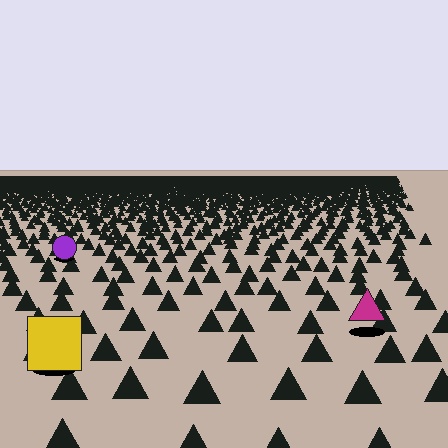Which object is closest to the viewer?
The yellow square is closest. The texture marks near it are larger and more spread out.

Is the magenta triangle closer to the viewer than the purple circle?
Yes. The magenta triangle is closer — you can tell from the texture gradient: the ground texture is coarser near it.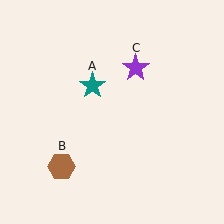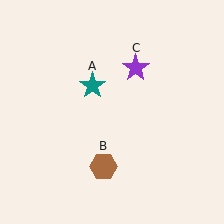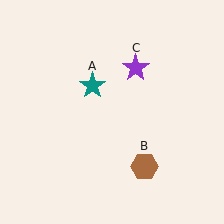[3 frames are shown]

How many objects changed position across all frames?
1 object changed position: brown hexagon (object B).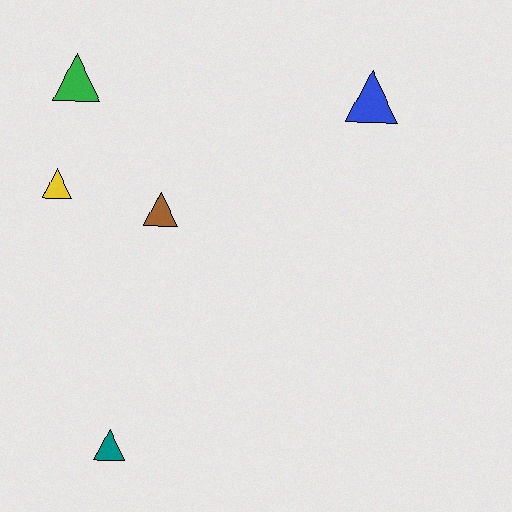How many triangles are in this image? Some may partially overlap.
There are 5 triangles.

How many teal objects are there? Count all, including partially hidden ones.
There is 1 teal object.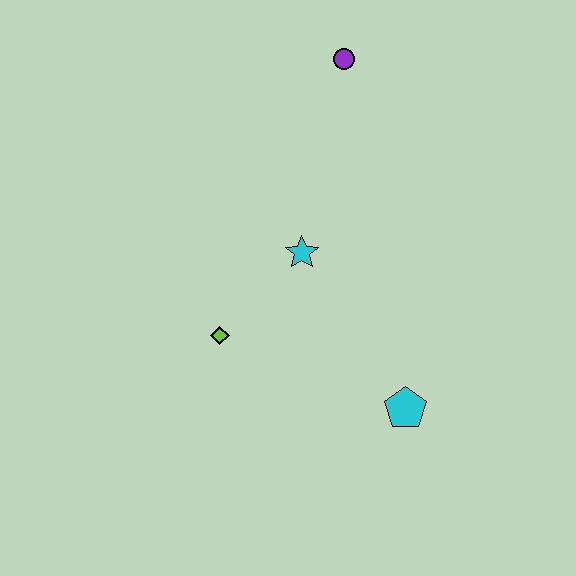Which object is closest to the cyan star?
The lime diamond is closest to the cyan star.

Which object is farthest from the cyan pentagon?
The purple circle is farthest from the cyan pentagon.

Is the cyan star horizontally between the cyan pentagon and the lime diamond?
Yes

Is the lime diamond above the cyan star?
No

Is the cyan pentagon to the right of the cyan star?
Yes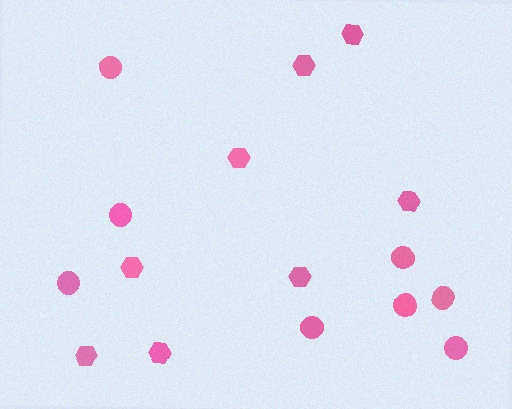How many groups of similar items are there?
There are 2 groups: one group of hexagons (8) and one group of circles (8).